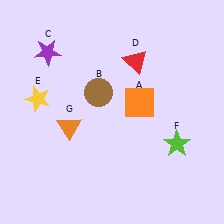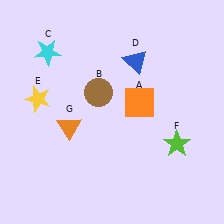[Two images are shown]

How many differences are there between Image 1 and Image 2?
There are 2 differences between the two images.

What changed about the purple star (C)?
In Image 1, C is purple. In Image 2, it changed to cyan.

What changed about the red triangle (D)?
In Image 1, D is red. In Image 2, it changed to blue.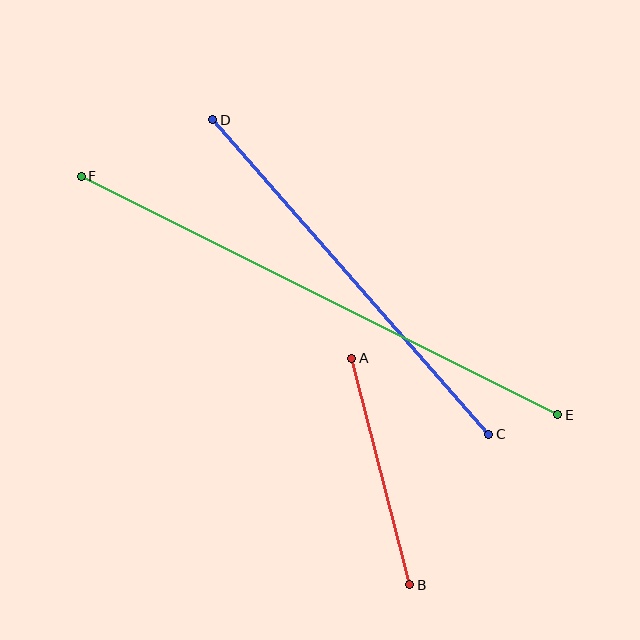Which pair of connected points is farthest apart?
Points E and F are farthest apart.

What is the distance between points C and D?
The distance is approximately 418 pixels.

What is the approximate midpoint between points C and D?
The midpoint is at approximately (351, 277) pixels.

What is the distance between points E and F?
The distance is approximately 533 pixels.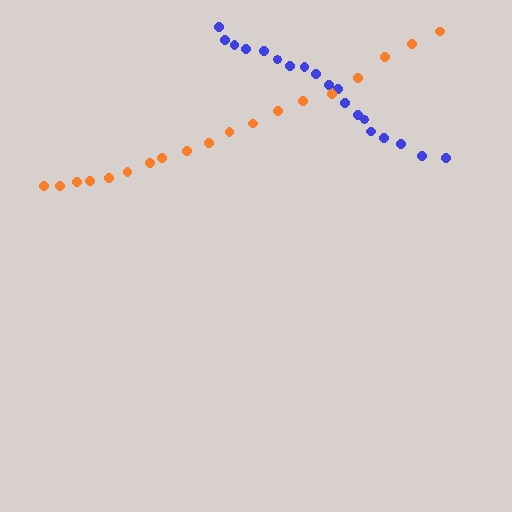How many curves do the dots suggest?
There are 2 distinct paths.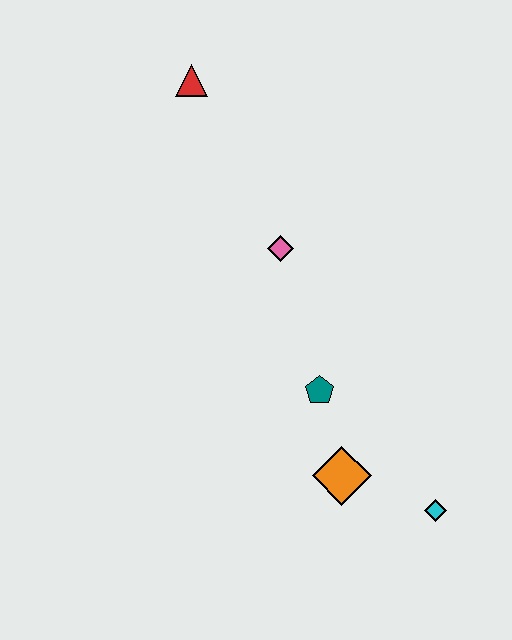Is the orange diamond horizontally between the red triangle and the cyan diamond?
Yes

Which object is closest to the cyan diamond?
The orange diamond is closest to the cyan diamond.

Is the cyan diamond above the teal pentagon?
No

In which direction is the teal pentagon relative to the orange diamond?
The teal pentagon is above the orange diamond.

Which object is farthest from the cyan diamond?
The red triangle is farthest from the cyan diamond.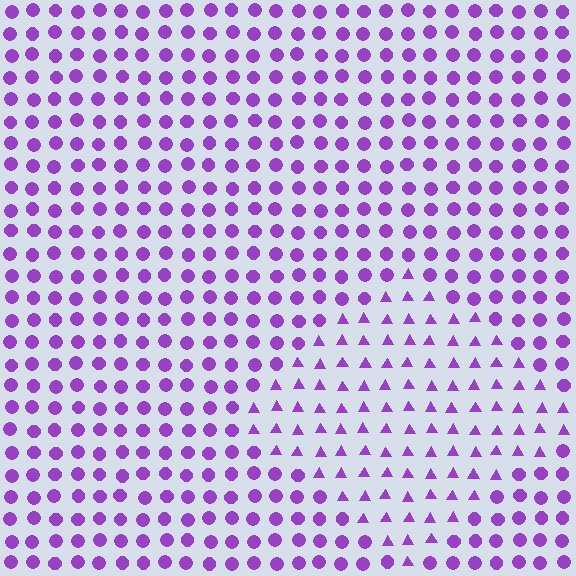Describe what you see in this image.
The image is filled with small purple elements arranged in a uniform grid. A diamond-shaped region contains triangles, while the surrounding area contains circles. The boundary is defined purely by the change in element shape.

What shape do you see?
I see a diamond.